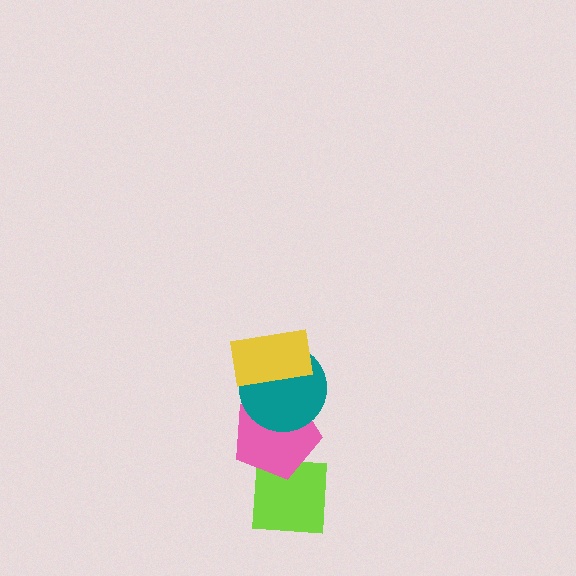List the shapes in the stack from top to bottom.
From top to bottom: the yellow rectangle, the teal circle, the pink pentagon, the lime square.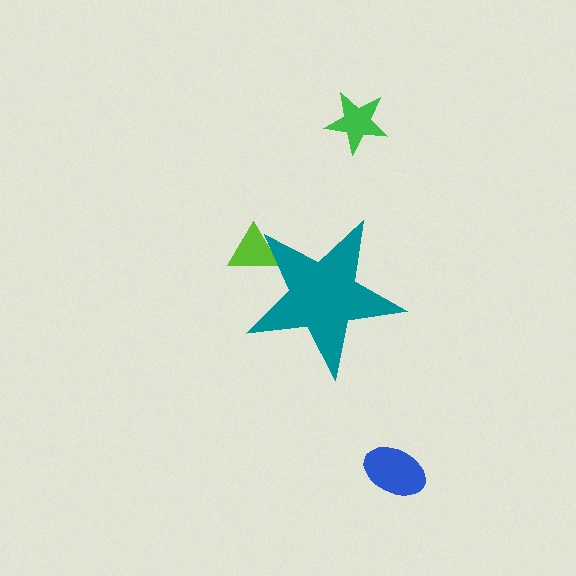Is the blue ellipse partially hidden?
No, the blue ellipse is fully visible.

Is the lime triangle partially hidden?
Yes, the lime triangle is partially hidden behind the teal star.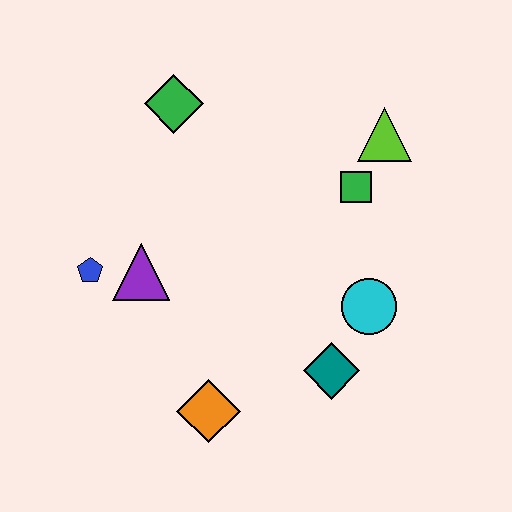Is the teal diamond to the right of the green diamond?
Yes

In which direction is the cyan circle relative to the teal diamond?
The cyan circle is above the teal diamond.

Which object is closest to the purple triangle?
The blue pentagon is closest to the purple triangle.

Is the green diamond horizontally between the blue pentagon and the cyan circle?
Yes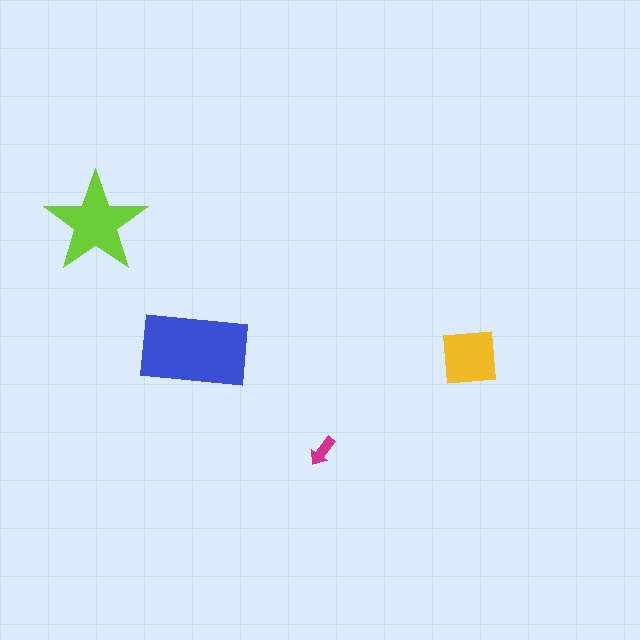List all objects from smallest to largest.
The magenta arrow, the yellow square, the lime star, the blue rectangle.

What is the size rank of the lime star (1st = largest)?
2nd.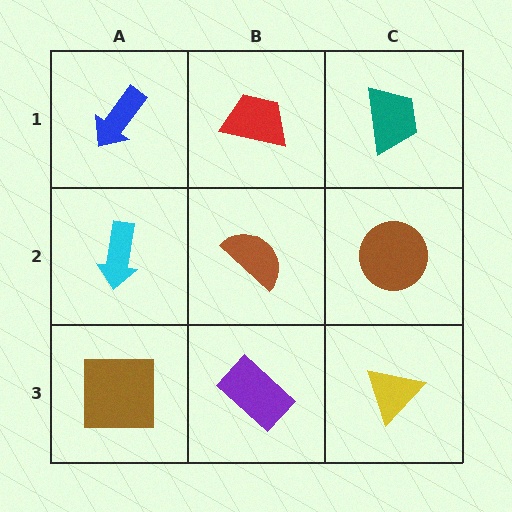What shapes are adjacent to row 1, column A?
A cyan arrow (row 2, column A), a red trapezoid (row 1, column B).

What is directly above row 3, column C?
A brown circle.